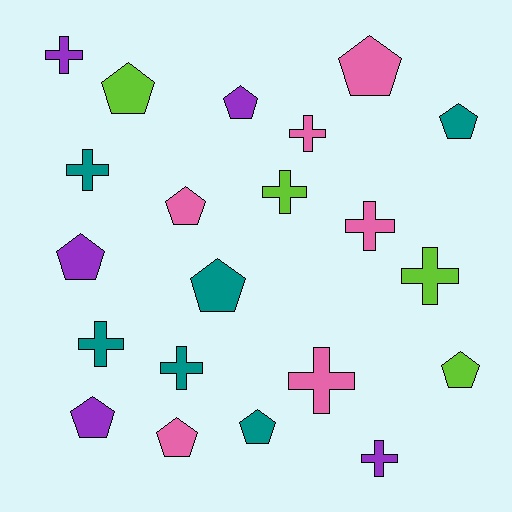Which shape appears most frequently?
Pentagon, with 11 objects.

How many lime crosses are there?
There are 2 lime crosses.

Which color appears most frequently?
Teal, with 6 objects.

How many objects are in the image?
There are 21 objects.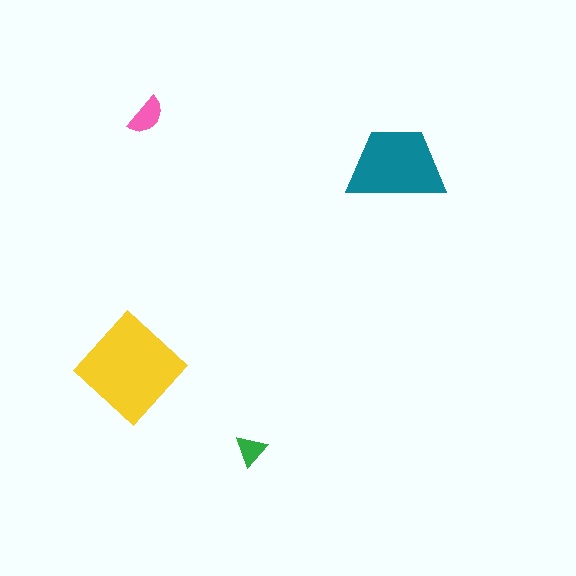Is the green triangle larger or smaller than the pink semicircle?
Smaller.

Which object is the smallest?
The green triangle.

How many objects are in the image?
There are 4 objects in the image.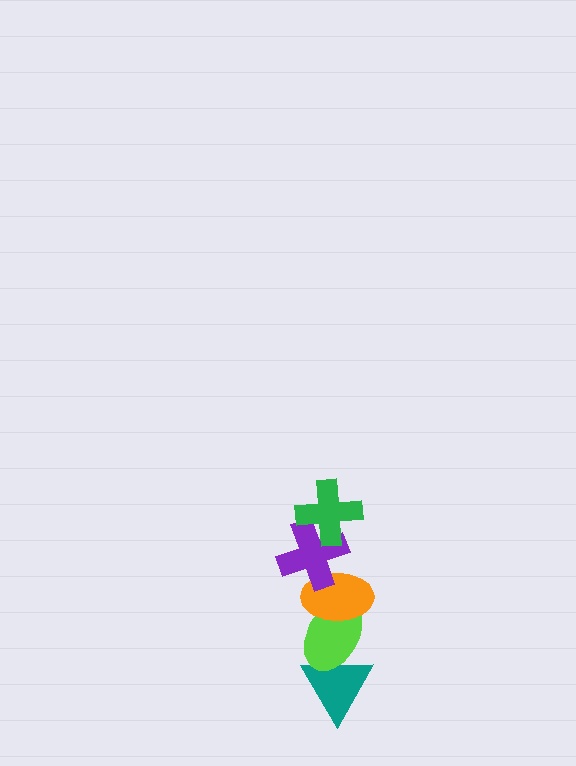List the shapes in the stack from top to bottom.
From top to bottom: the green cross, the purple cross, the orange ellipse, the lime ellipse, the teal triangle.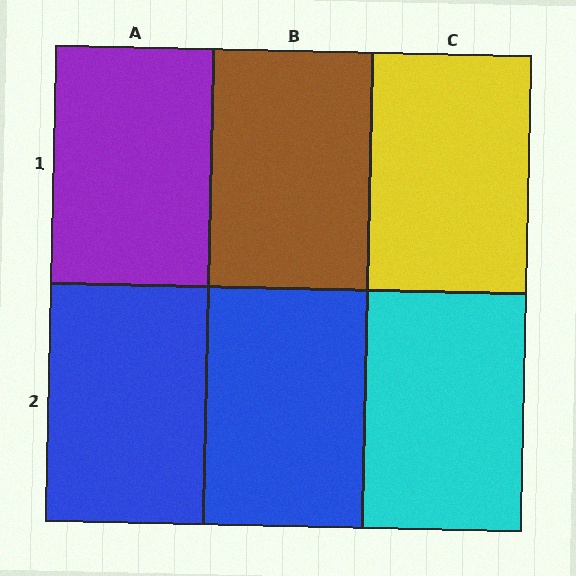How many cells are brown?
1 cell is brown.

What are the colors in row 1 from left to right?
Purple, brown, yellow.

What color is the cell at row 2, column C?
Cyan.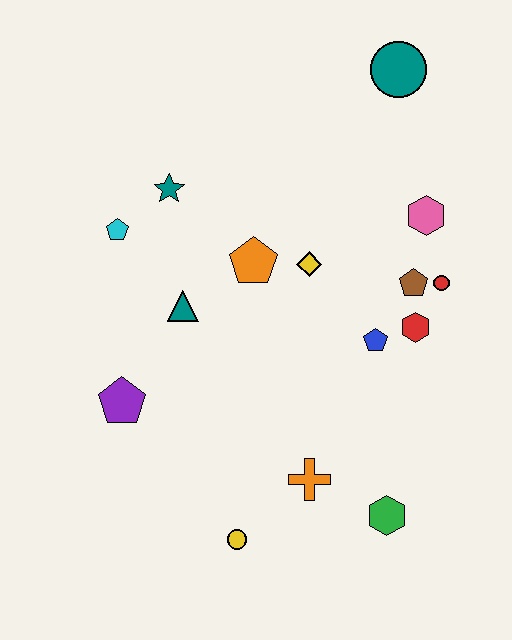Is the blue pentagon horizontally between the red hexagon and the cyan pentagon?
Yes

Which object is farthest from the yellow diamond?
The yellow circle is farthest from the yellow diamond.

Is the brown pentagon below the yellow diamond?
Yes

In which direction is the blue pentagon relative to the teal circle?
The blue pentagon is below the teal circle.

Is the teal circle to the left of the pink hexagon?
Yes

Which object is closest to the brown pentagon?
The red circle is closest to the brown pentagon.